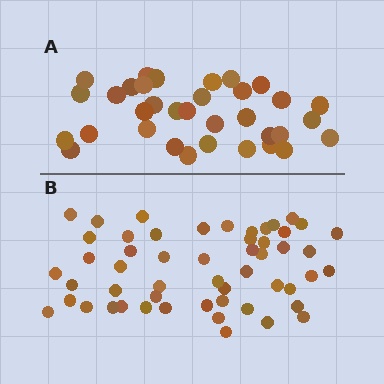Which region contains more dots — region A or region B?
Region B (the bottom region) has more dots.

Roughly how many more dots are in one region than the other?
Region B has approximately 20 more dots than region A.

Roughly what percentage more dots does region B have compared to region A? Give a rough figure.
About 55% more.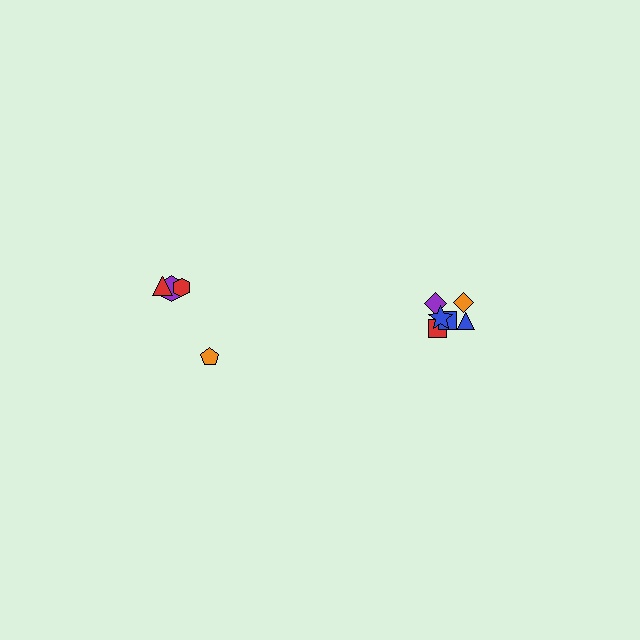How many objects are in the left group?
There are 4 objects.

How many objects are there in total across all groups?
There are 10 objects.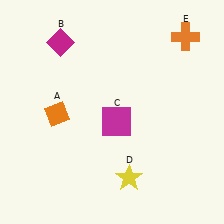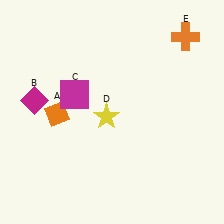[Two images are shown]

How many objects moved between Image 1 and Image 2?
3 objects moved between the two images.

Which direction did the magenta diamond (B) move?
The magenta diamond (B) moved down.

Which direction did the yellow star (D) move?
The yellow star (D) moved up.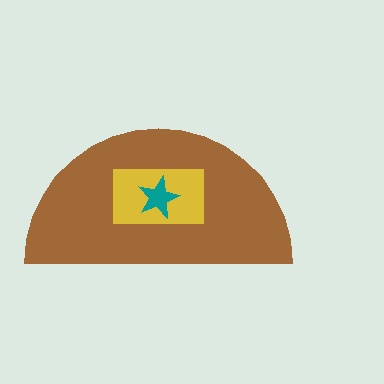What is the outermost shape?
The brown semicircle.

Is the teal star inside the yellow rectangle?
Yes.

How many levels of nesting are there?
3.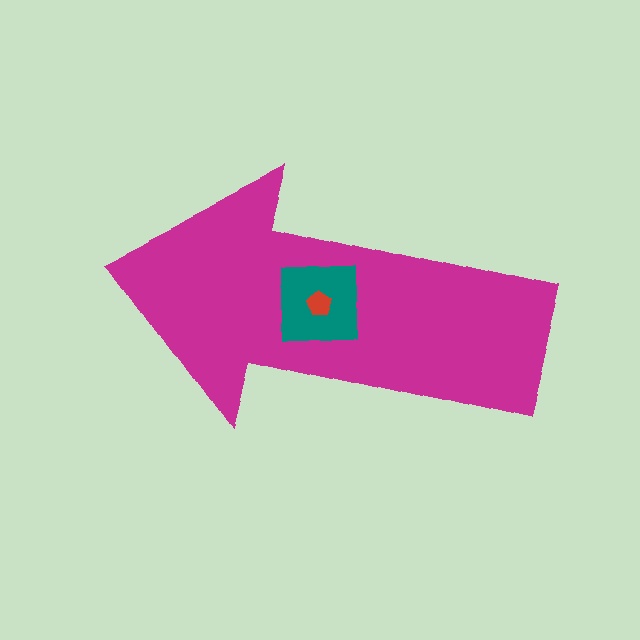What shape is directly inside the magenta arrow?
The teal square.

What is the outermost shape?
The magenta arrow.